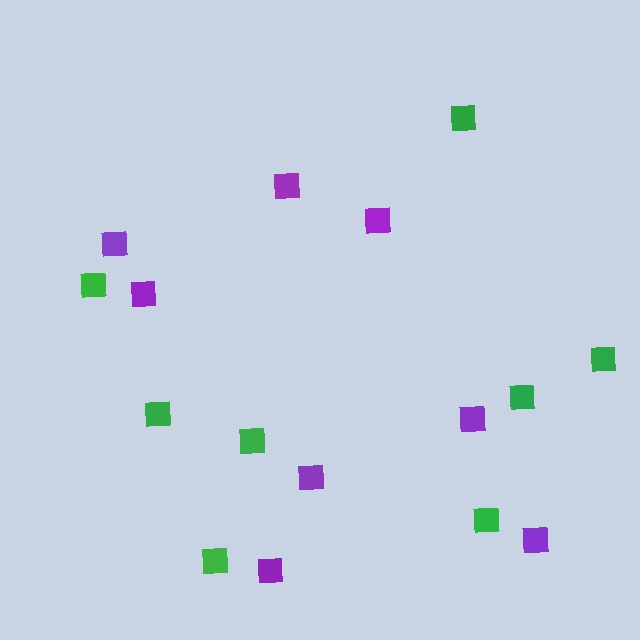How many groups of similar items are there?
There are 2 groups: one group of green squares (8) and one group of purple squares (8).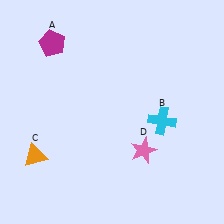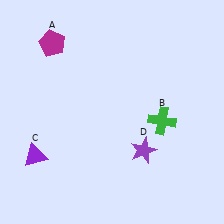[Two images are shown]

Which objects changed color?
B changed from cyan to green. C changed from orange to purple. D changed from pink to purple.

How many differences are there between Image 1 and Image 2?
There are 3 differences between the two images.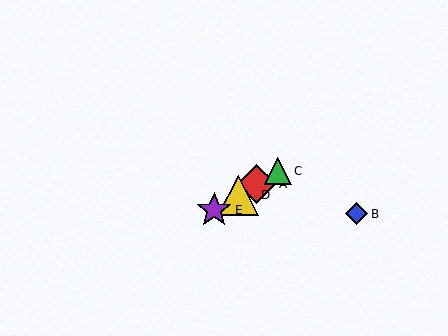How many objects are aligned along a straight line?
4 objects (A, C, D, E) are aligned along a straight line.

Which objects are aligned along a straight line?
Objects A, C, D, E are aligned along a straight line.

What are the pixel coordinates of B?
Object B is at (356, 214).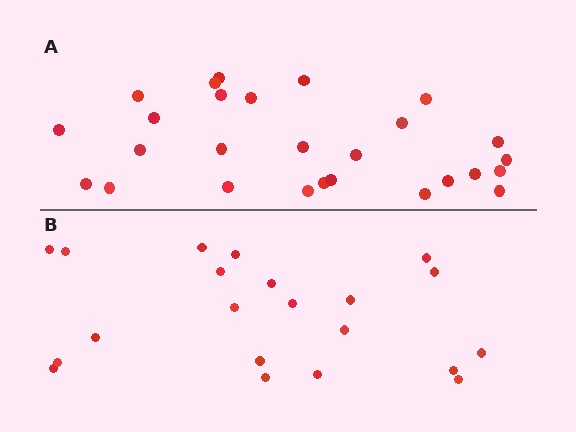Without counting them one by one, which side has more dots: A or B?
Region A (the top region) has more dots.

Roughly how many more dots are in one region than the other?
Region A has about 6 more dots than region B.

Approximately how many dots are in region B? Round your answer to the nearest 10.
About 20 dots. (The exact count is 21, which rounds to 20.)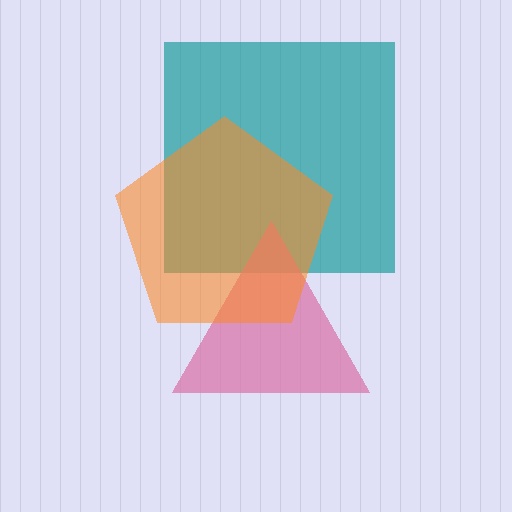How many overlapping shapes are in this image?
There are 3 overlapping shapes in the image.